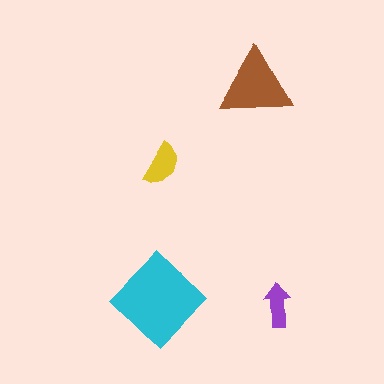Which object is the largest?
The cyan diamond.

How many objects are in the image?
There are 4 objects in the image.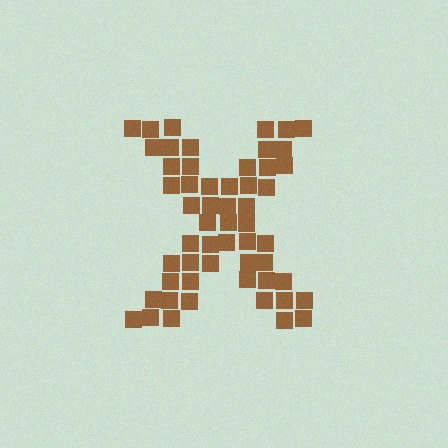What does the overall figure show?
The overall figure shows the letter X.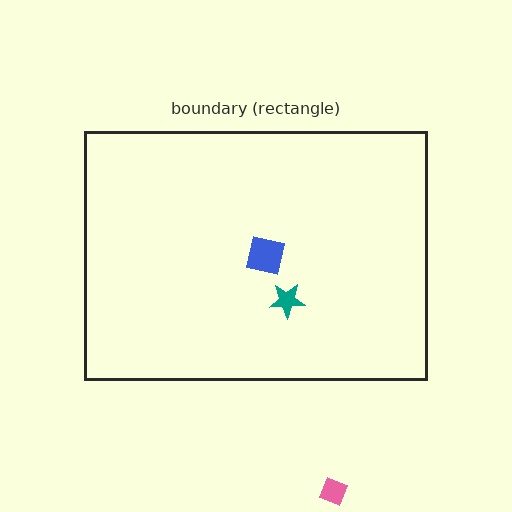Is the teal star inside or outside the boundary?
Inside.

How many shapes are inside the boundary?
2 inside, 1 outside.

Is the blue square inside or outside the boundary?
Inside.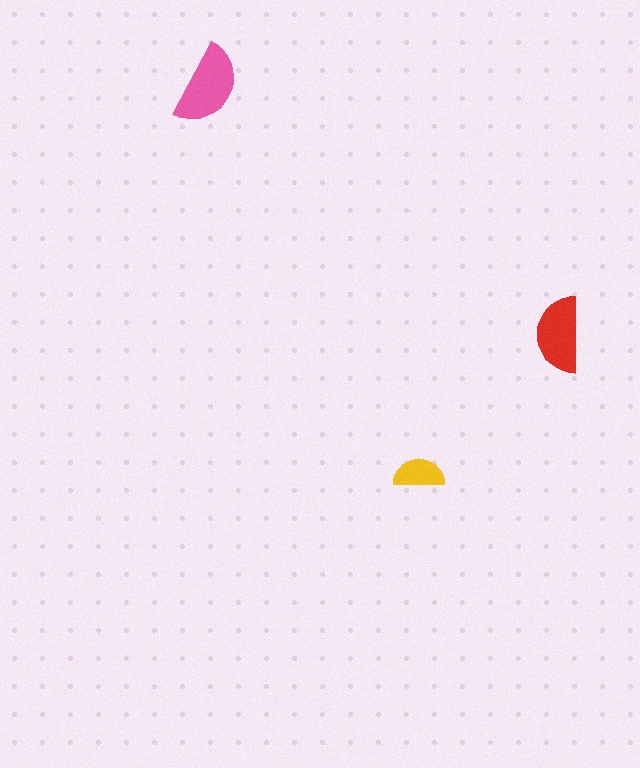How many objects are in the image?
There are 3 objects in the image.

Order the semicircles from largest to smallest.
the pink one, the red one, the yellow one.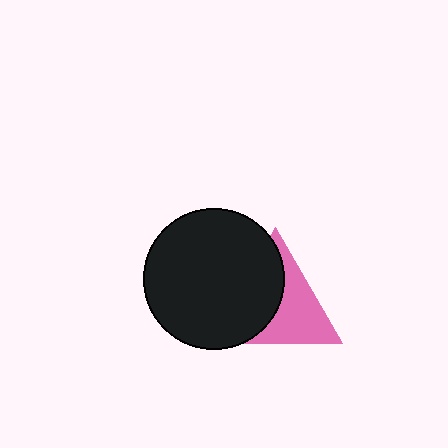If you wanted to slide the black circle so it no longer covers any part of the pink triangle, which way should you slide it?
Slide it left — that is the most direct way to separate the two shapes.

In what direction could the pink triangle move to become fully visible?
The pink triangle could move right. That would shift it out from behind the black circle entirely.